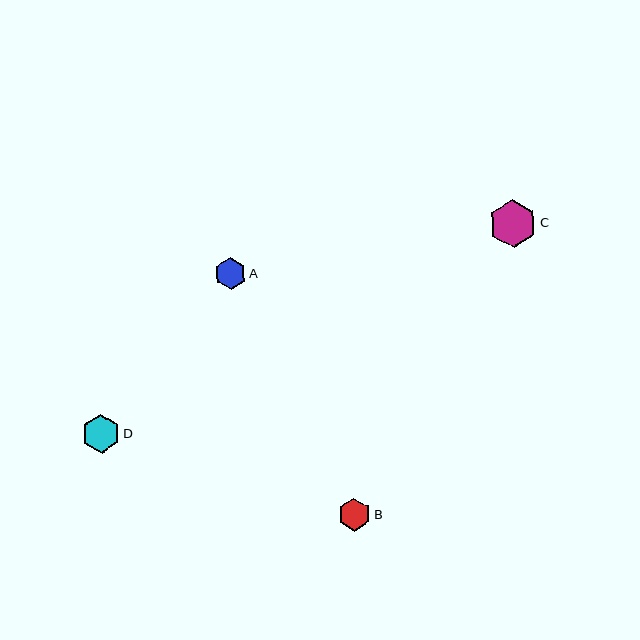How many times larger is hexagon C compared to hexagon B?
Hexagon C is approximately 1.5 times the size of hexagon B.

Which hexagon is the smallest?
Hexagon A is the smallest with a size of approximately 32 pixels.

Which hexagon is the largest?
Hexagon C is the largest with a size of approximately 47 pixels.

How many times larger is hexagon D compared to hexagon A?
Hexagon D is approximately 1.2 times the size of hexagon A.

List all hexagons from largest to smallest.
From largest to smallest: C, D, B, A.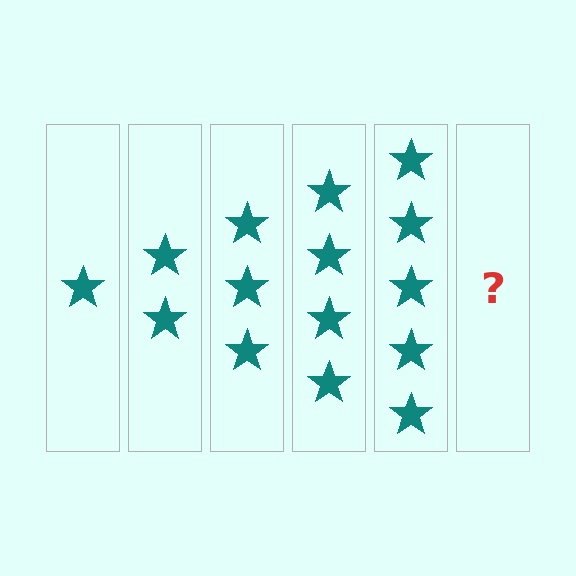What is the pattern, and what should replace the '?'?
The pattern is that each step adds one more star. The '?' should be 6 stars.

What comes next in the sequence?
The next element should be 6 stars.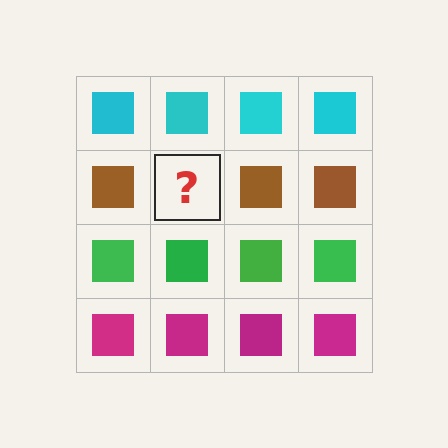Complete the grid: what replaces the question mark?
The question mark should be replaced with a brown square.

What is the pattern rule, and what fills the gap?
The rule is that each row has a consistent color. The gap should be filled with a brown square.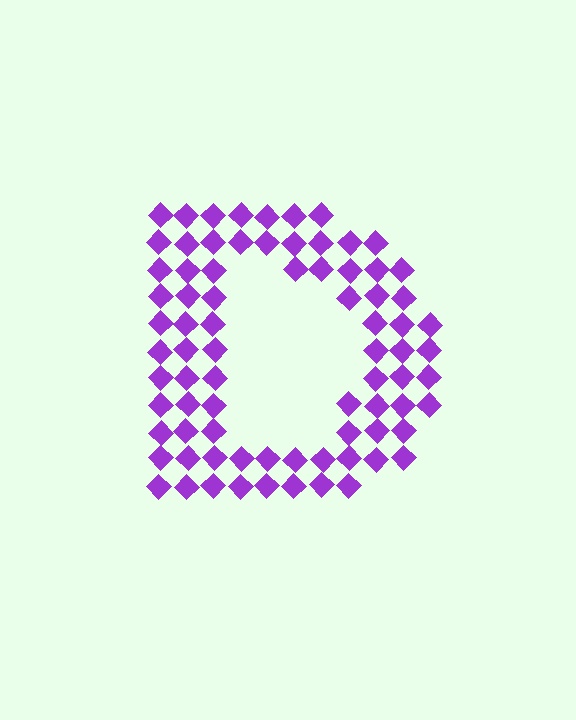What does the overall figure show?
The overall figure shows the letter D.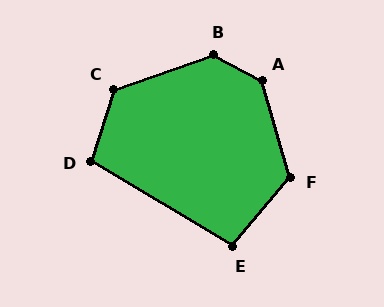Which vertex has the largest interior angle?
A, at approximately 134 degrees.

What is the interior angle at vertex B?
Approximately 133 degrees (obtuse).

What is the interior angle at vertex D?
Approximately 104 degrees (obtuse).